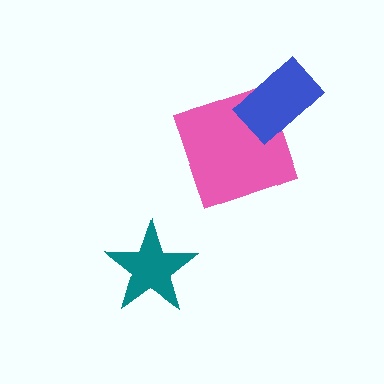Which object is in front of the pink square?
The blue rectangle is in front of the pink square.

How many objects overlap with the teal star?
0 objects overlap with the teal star.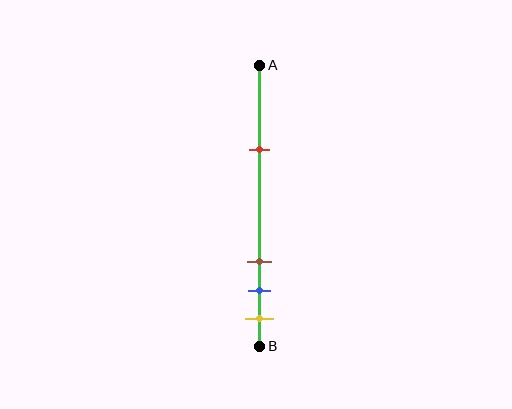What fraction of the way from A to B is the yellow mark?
The yellow mark is approximately 90% (0.9) of the way from A to B.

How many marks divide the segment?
There are 4 marks dividing the segment.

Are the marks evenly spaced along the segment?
No, the marks are not evenly spaced.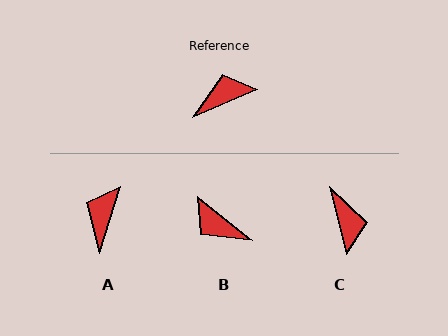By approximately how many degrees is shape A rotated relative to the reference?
Approximately 49 degrees counter-clockwise.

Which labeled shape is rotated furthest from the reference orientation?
B, about 118 degrees away.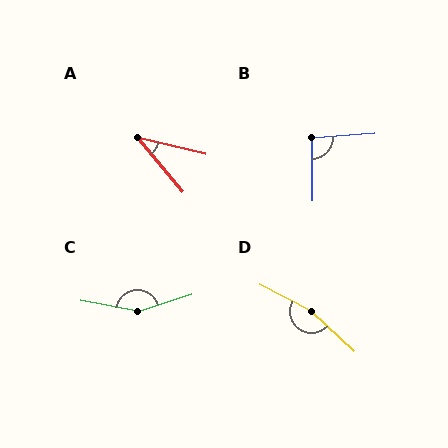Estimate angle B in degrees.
Approximately 93 degrees.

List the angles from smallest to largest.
A (36°), B (93°), C (151°), D (164°).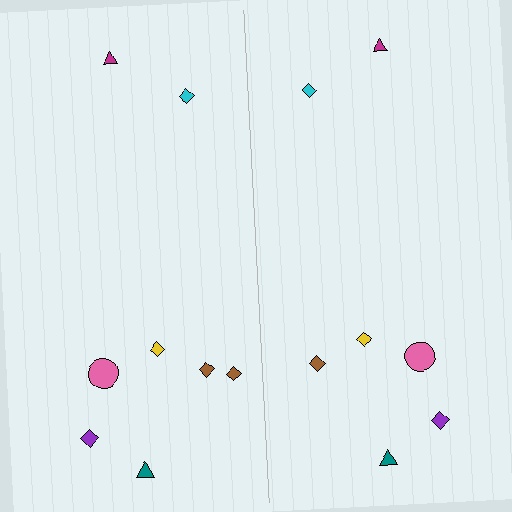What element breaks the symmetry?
A brown diamond is missing from the right side.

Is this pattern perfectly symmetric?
No, the pattern is not perfectly symmetric. A brown diamond is missing from the right side.